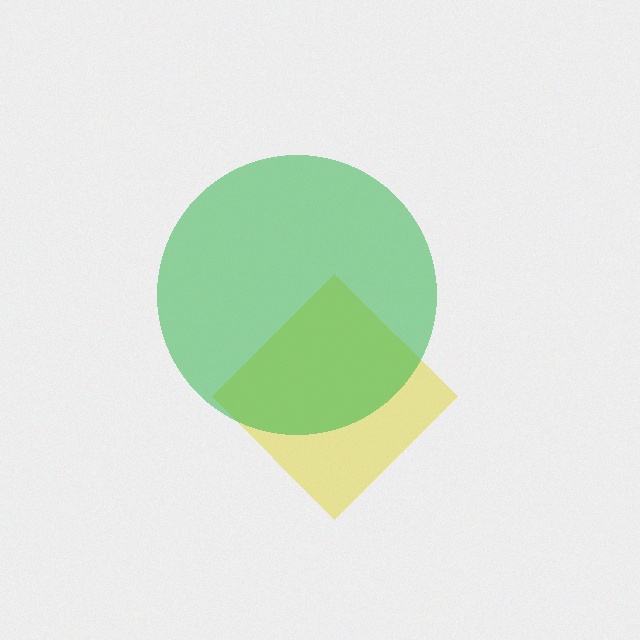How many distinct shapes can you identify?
There are 2 distinct shapes: a yellow diamond, a green circle.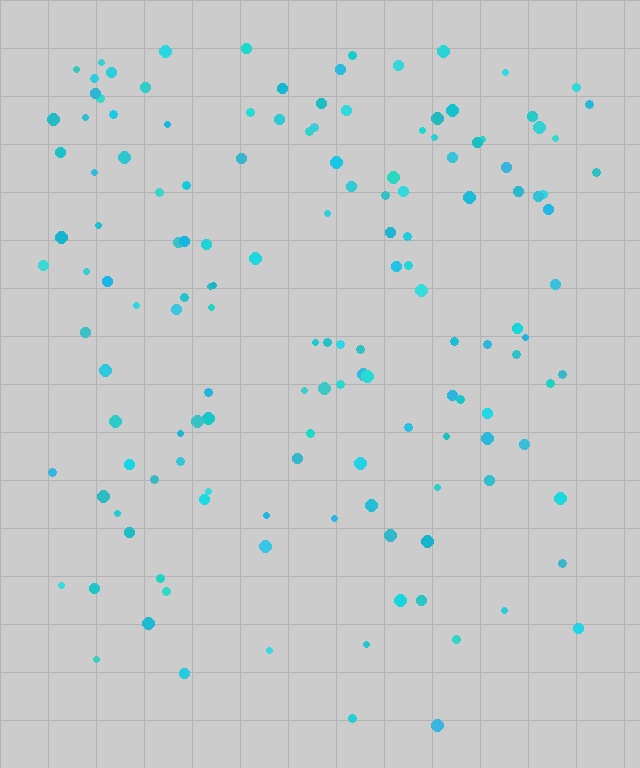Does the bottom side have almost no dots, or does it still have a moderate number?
Still a moderate number, just noticeably fewer than the top.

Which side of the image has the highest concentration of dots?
The top.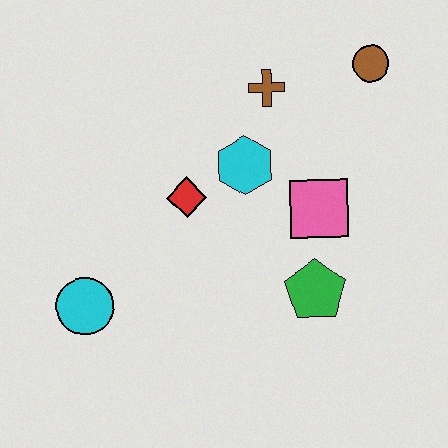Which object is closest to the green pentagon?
The pink square is closest to the green pentagon.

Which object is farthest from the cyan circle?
The brown circle is farthest from the cyan circle.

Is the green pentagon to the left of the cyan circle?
No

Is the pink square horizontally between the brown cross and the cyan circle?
No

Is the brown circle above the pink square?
Yes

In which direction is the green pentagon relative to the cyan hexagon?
The green pentagon is below the cyan hexagon.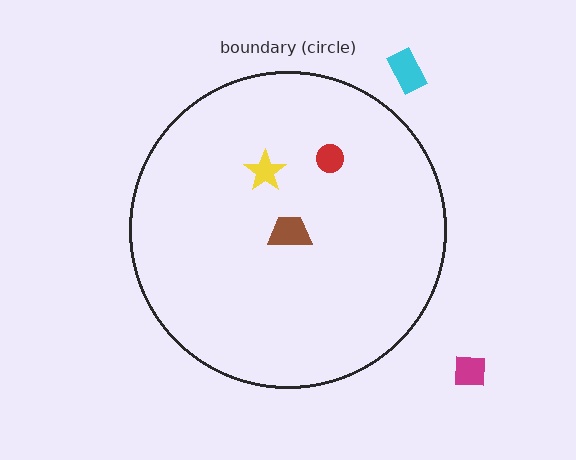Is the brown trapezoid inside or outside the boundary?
Inside.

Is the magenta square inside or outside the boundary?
Outside.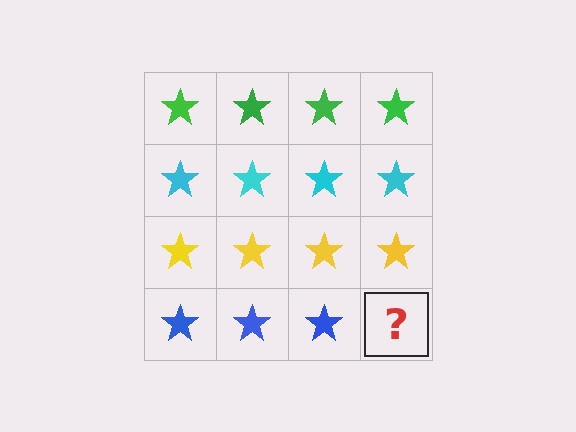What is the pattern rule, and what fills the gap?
The rule is that each row has a consistent color. The gap should be filled with a blue star.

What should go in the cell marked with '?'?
The missing cell should contain a blue star.